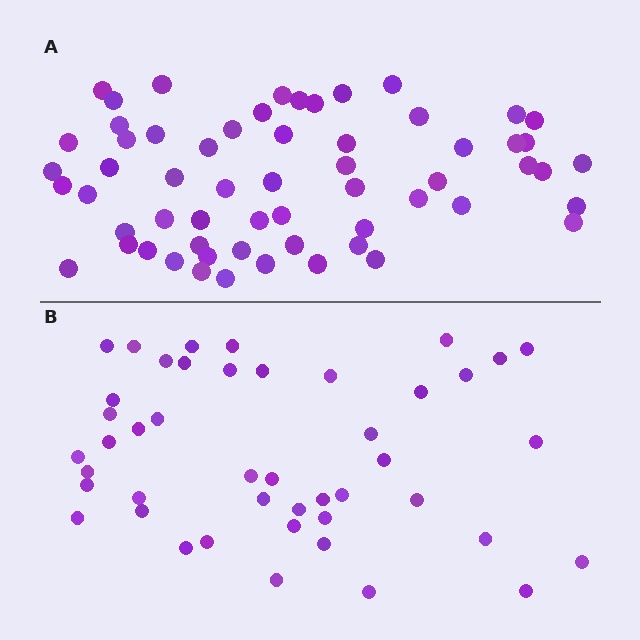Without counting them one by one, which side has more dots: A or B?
Region A (the top region) has more dots.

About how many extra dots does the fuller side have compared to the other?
Region A has approximately 15 more dots than region B.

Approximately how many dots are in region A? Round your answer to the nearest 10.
About 60 dots.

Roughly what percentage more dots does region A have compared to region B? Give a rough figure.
About 35% more.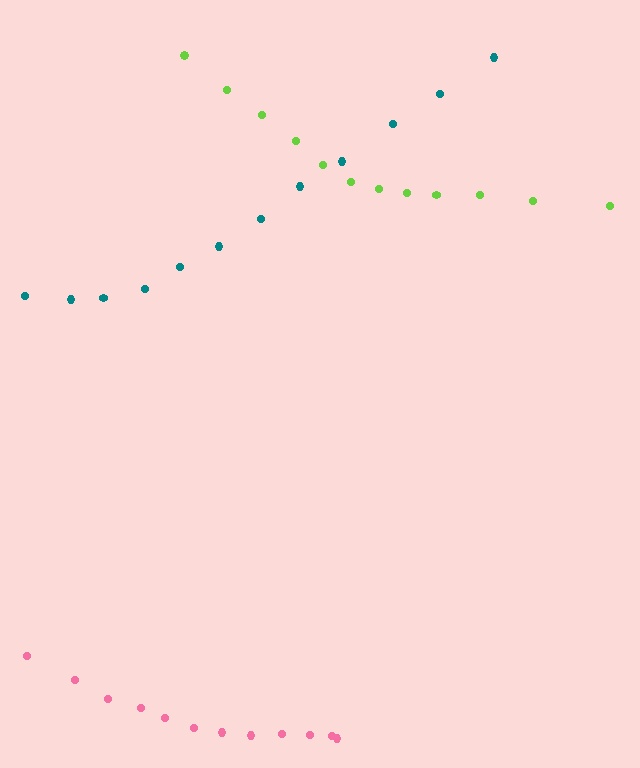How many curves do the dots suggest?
There are 3 distinct paths.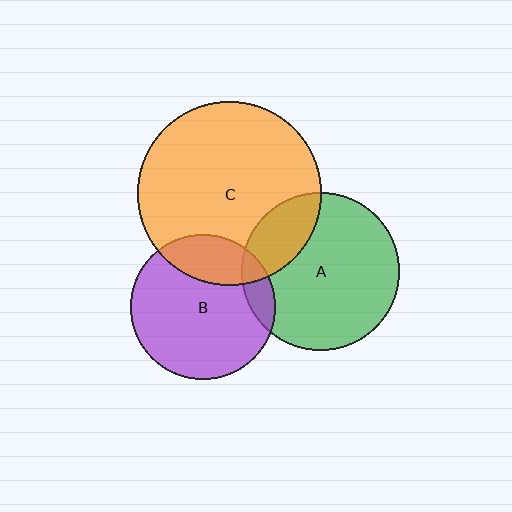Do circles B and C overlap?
Yes.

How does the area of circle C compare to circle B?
Approximately 1.6 times.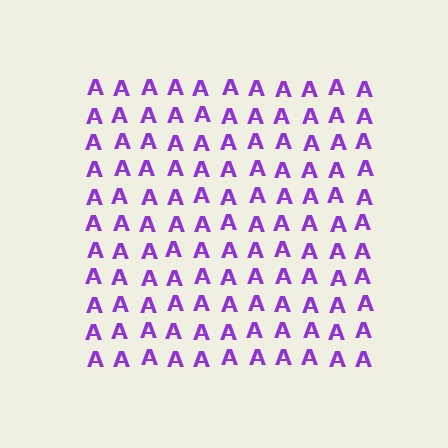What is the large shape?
The large shape is a square.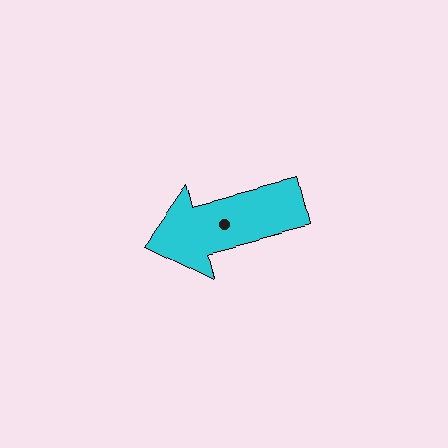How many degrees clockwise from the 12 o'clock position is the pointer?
Approximately 256 degrees.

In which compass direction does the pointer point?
West.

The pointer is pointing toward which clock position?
Roughly 9 o'clock.